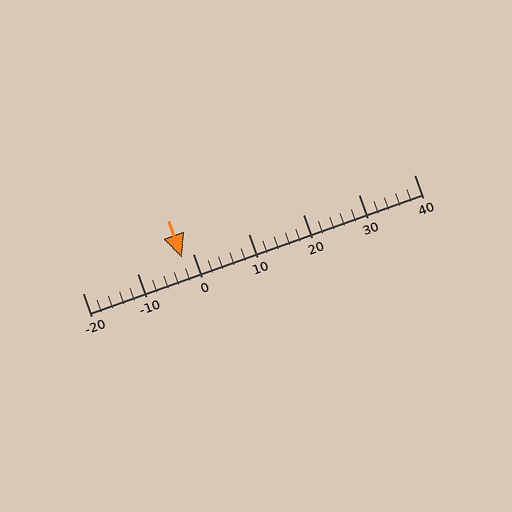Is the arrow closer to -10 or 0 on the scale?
The arrow is closer to 0.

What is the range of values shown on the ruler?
The ruler shows values from -20 to 40.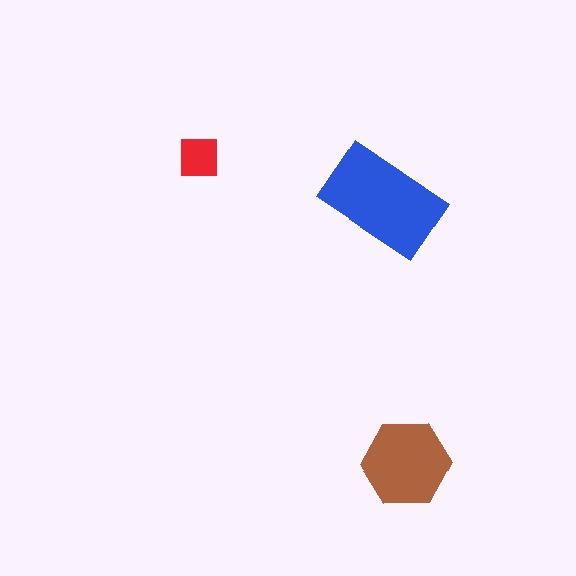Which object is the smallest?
The red square.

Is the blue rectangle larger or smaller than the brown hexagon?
Larger.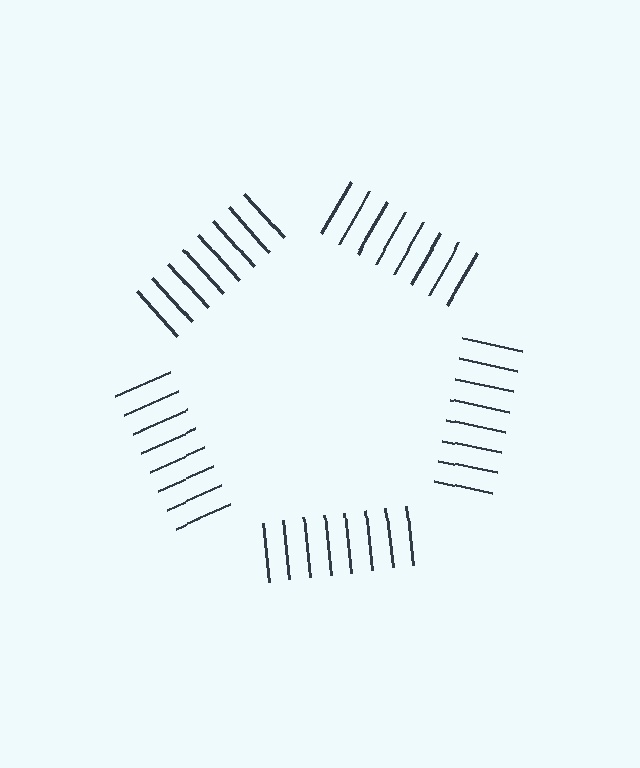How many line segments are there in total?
40 — 8 along each of the 5 edges.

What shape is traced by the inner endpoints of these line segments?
An illusory pentagon — the line segments terminate on its edges but no continuous stroke is drawn.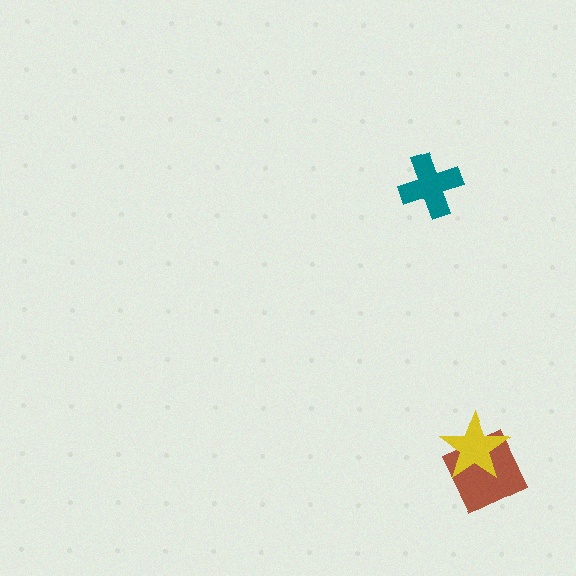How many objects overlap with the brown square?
1 object overlaps with the brown square.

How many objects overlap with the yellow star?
1 object overlaps with the yellow star.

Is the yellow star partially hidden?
No, no other shape covers it.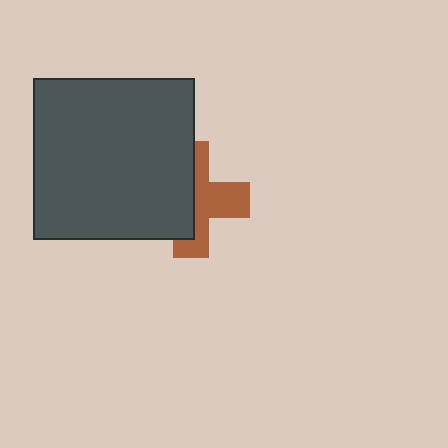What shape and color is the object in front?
The object in front is a dark gray square.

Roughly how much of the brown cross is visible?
About half of it is visible (roughly 49%).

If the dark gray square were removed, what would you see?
You would see the complete brown cross.